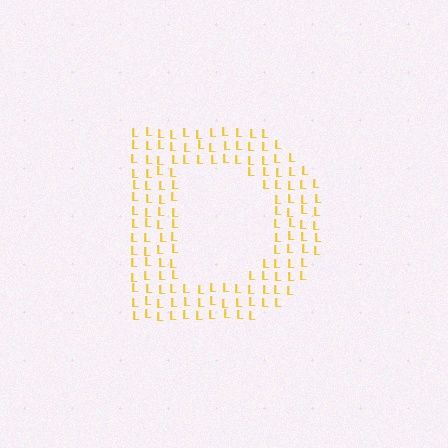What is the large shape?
The large shape is the letter D.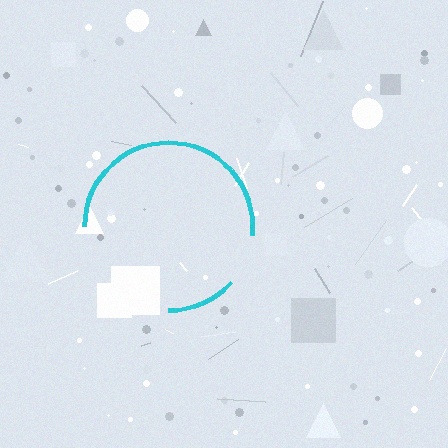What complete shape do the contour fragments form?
The contour fragments form a circle.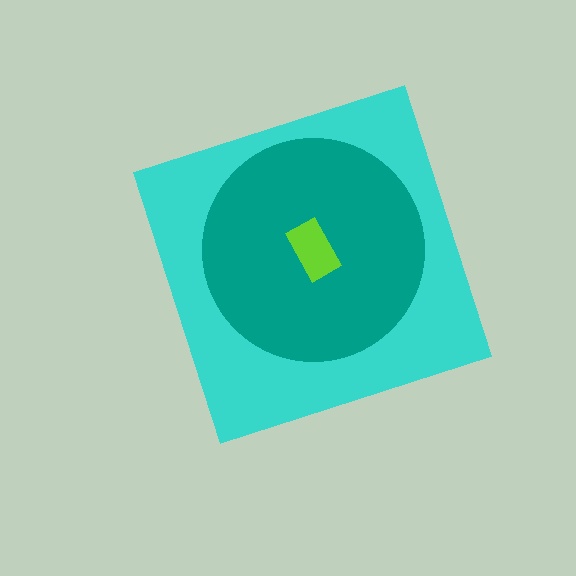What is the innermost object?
The lime rectangle.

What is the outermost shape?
The cyan diamond.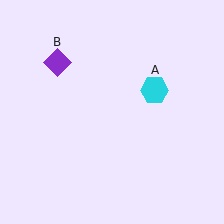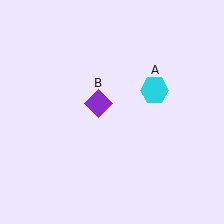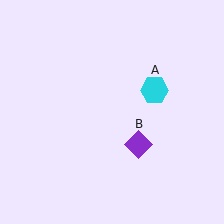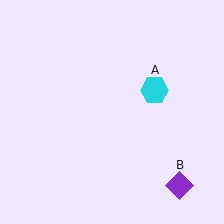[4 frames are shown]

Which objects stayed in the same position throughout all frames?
Cyan hexagon (object A) remained stationary.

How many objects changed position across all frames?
1 object changed position: purple diamond (object B).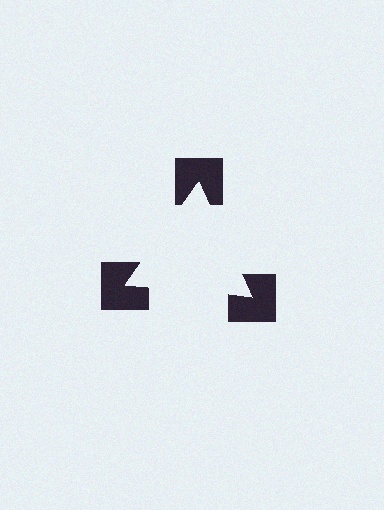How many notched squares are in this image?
There are 3 — one at each vertex of the illusory triangle.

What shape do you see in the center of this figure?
An illusory triangle — its edges are inferred from the aligned wedge cuts in the notched squares, not physically drawn.